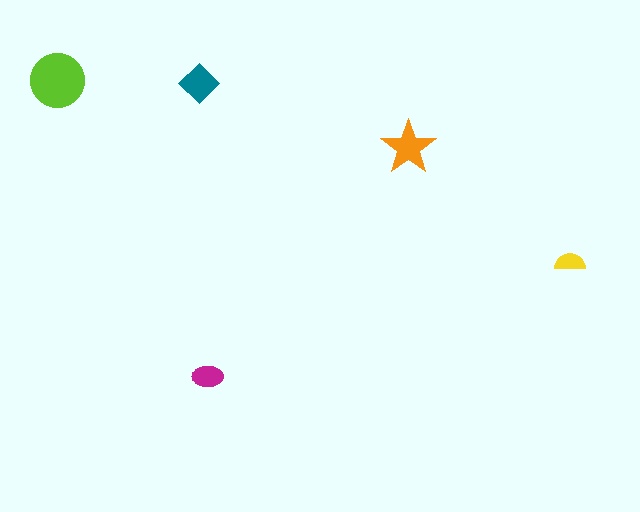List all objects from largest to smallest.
The lime circle, the orange star, the teal diamond, the magenta ellipse, the yellow semicircle.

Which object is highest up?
The lime circle is topmost.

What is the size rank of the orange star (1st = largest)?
2nd.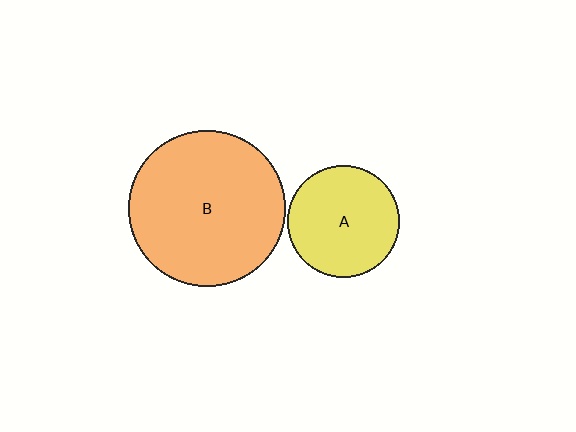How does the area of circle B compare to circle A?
Approximately 2.0 times.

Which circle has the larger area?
Circle B (orange).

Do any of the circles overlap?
No, none of the circles overlap.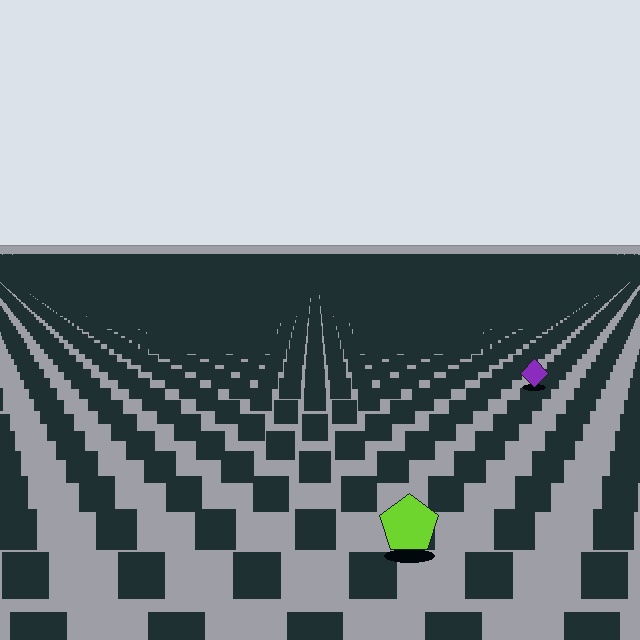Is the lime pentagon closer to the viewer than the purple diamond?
Yes. The lime pentagon is closer — you can tell from the texture gradient: the ground texture is coarser near it.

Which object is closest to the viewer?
The lime pentagon is closest. The texture marks near it are larger and more spread out.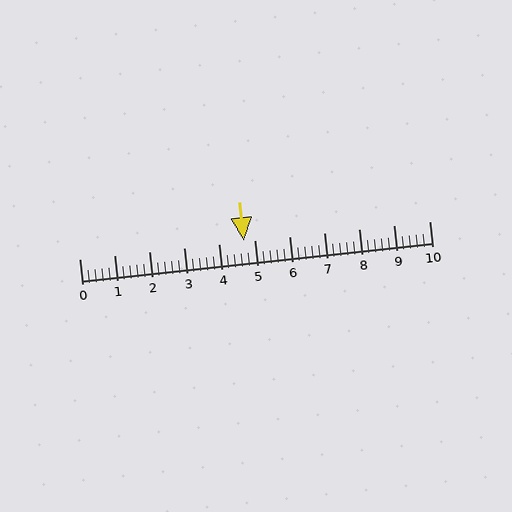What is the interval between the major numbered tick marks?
The major tick marks are spaced 1 units apart.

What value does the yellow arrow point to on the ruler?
The yellow arrow points to approximately 4.7.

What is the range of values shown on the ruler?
The ruler shows values from 0 to 10.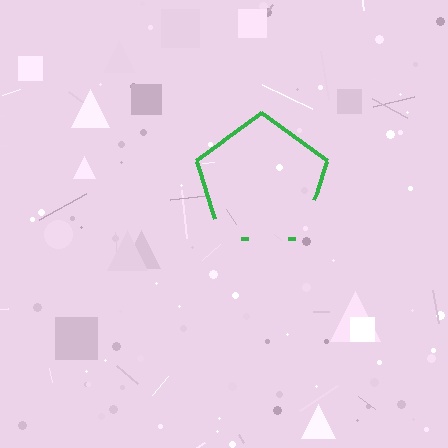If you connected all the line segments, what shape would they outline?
They would outline a pentagon.